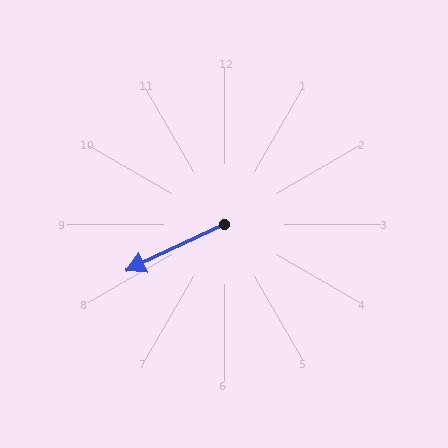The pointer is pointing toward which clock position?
Roughly 8 o'clock.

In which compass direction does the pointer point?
Southwest.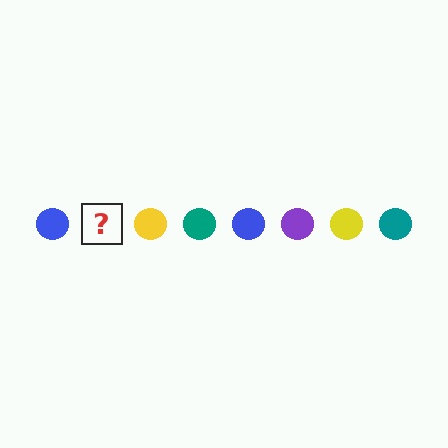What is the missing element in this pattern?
The missing element is a purple circle.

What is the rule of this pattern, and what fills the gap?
The rule is that the pattern cycles through blue, purple, yellow, teal circles. The gap should be filled with a purple circle.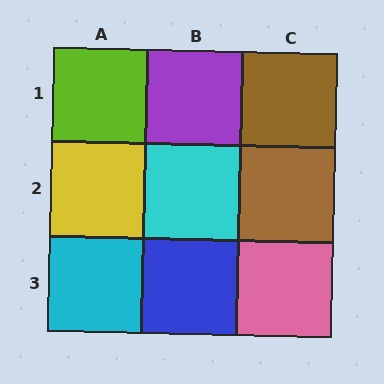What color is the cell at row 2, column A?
Yellow.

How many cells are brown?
2 cells are brown.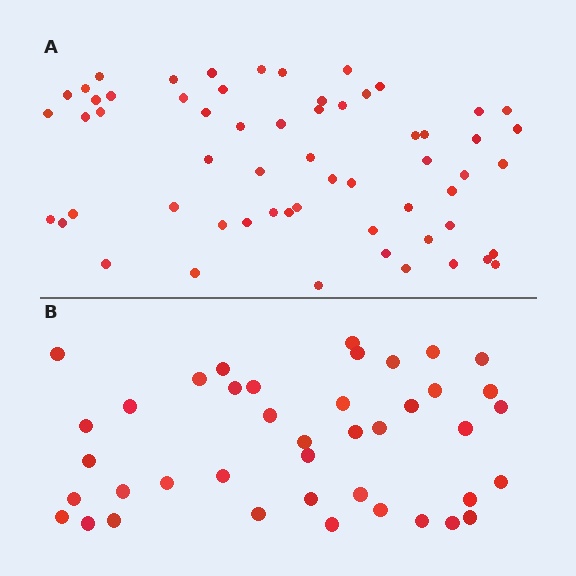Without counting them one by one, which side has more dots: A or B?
Region A (the top region) has more dots.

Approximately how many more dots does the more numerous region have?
Region A has approximately 20 more dots than region B.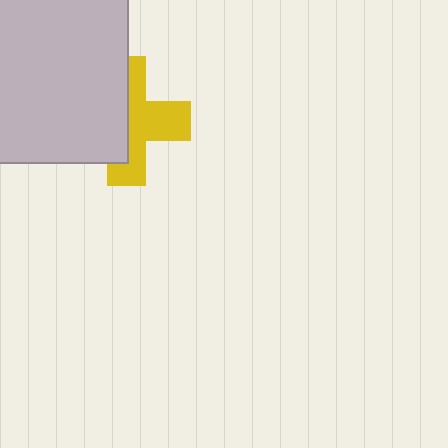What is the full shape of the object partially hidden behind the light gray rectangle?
The partially hidden object is a yellow cross.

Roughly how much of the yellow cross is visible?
About half of it is visible (roughly 51%).